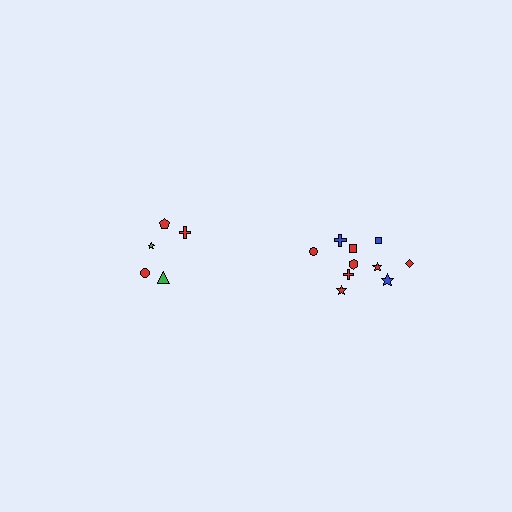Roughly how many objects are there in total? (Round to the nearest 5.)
Roughly 15 objects in total.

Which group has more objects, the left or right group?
The right group.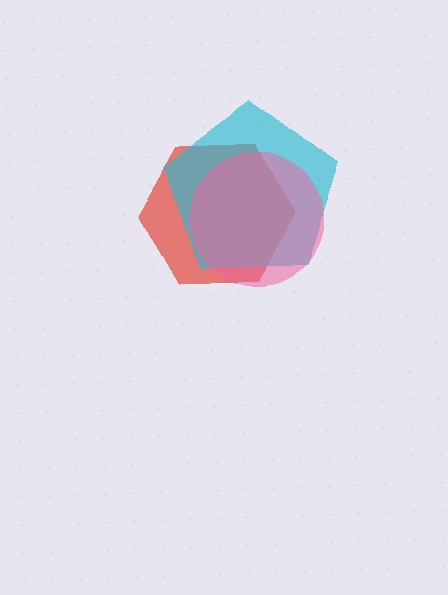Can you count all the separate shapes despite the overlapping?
Yes, there are 3 separate shapes.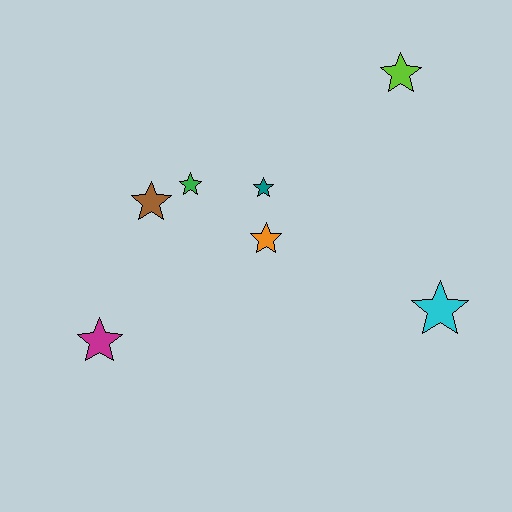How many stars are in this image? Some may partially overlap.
There are 7 stars.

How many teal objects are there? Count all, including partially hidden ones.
There is 1 teal object.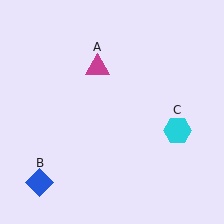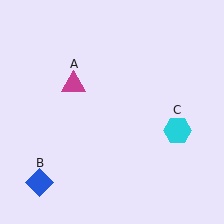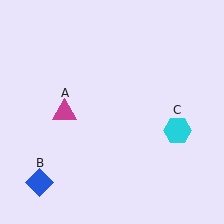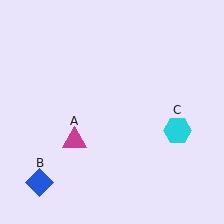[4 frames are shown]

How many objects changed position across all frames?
1 object changed position: magenta triangle (object A).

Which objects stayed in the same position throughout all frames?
Blue diamond (object B) and cyan hexagon (object C) remained stationary.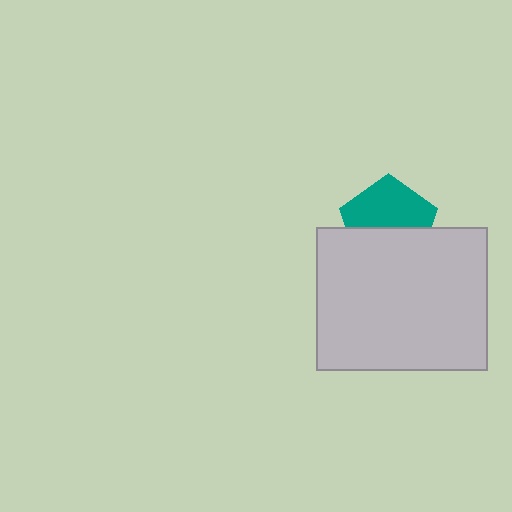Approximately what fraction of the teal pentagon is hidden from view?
Roughly 46% of the teal pentagon is hidden behind the light gray rectangle.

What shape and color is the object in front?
The object in front is a light gray rectangle.